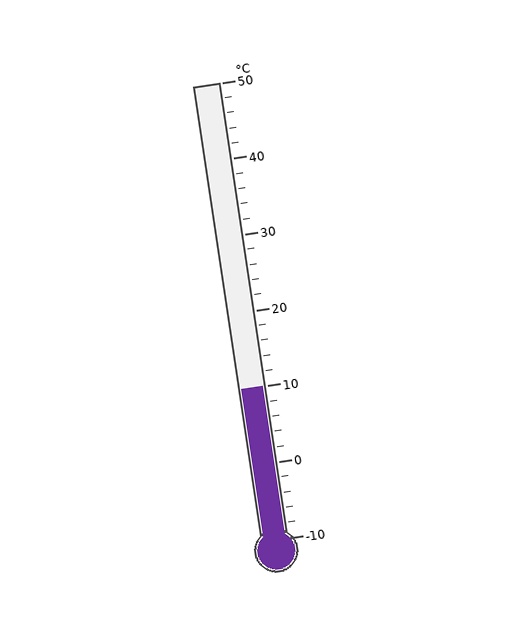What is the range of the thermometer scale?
The thermometer scale ranges from -10°C to 50°C.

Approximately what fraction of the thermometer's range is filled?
The thermometer is filled to approximately 35% of its range.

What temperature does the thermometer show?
The thermometer shows approximately 10°C.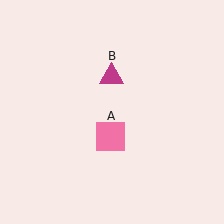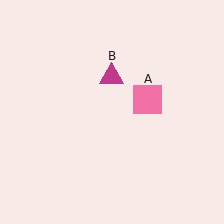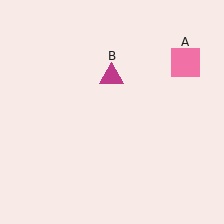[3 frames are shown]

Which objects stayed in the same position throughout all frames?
Magenta triangle (object B) remained stationary.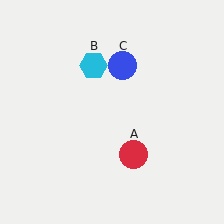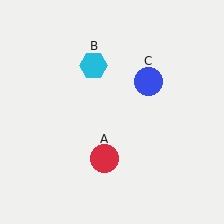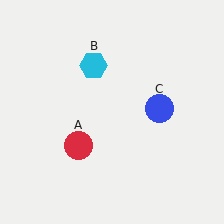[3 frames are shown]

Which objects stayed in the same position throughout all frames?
Cyan hexagon (object B) remained stationary.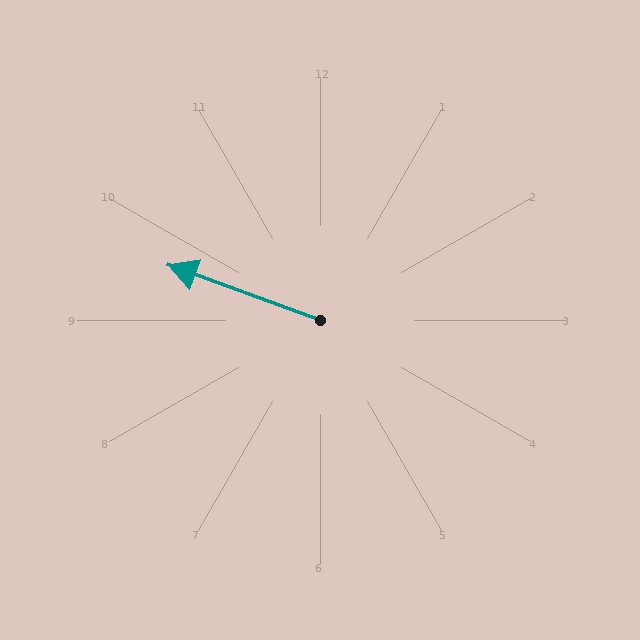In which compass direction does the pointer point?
West.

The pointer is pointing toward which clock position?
Roughly 10 o'clock.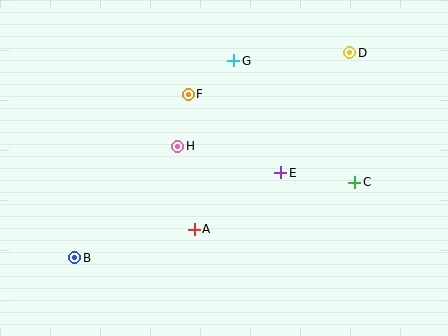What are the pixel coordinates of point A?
Point A is at (194, 229).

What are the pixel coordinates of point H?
Point H is at (178, 146).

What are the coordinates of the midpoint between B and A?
The midpoint between B and A is at (135, 243).